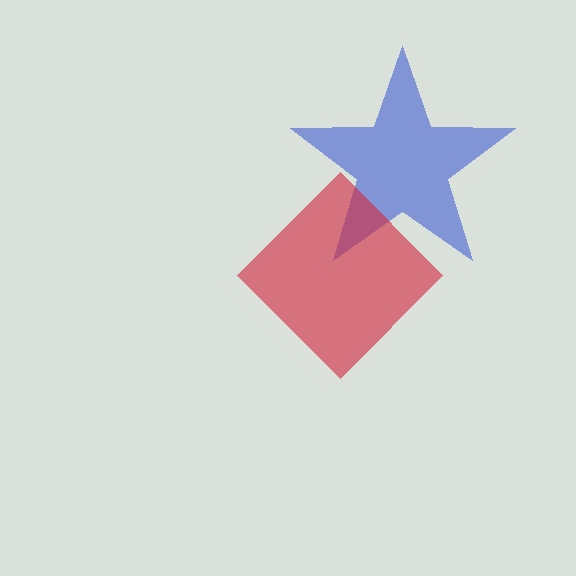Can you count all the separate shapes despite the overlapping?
Yes, there are 2 separate shapes.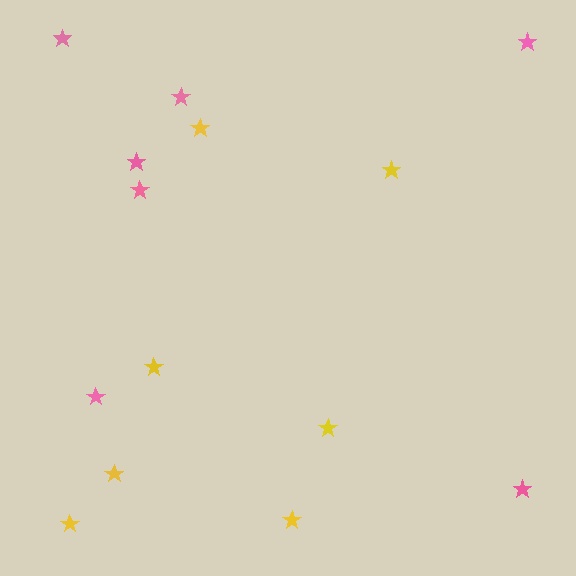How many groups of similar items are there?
There are 2 groups: one group of pink stars (7) and one group of yellow stars (7).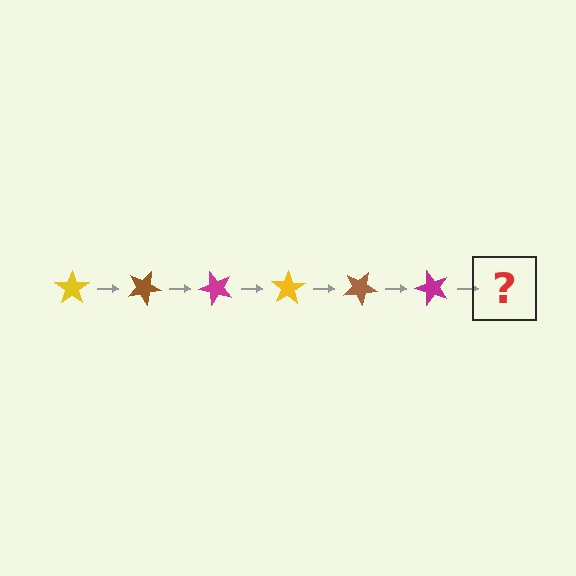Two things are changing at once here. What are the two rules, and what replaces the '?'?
The two rules are that it rotates 25 degrees each step and the color cycles through yellow, brown, and magenta. The '?' should be a yellow star, rotated 150 degrees from the start.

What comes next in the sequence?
The next element should be a yellow star, rotated 150 degrees from the start.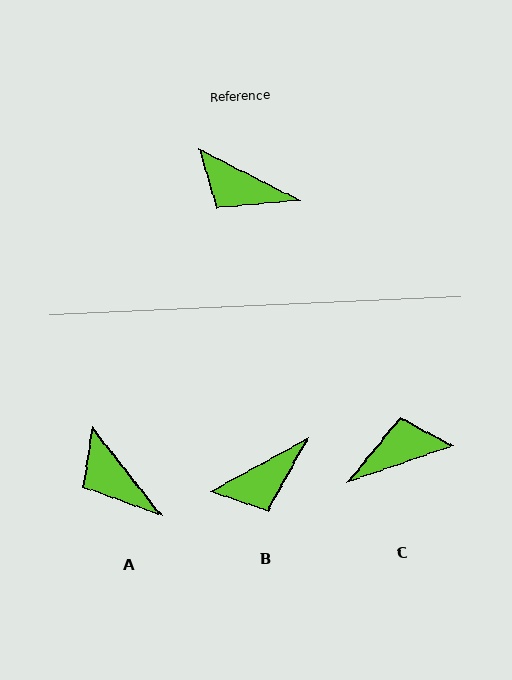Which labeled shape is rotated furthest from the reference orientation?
C, about 135 degrees away.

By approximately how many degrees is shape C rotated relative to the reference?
Approximately 135 degrees clockwise.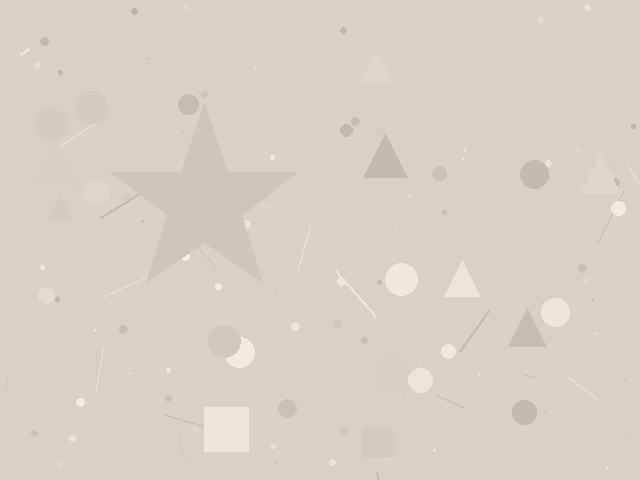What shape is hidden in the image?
A star is hidden in the image.